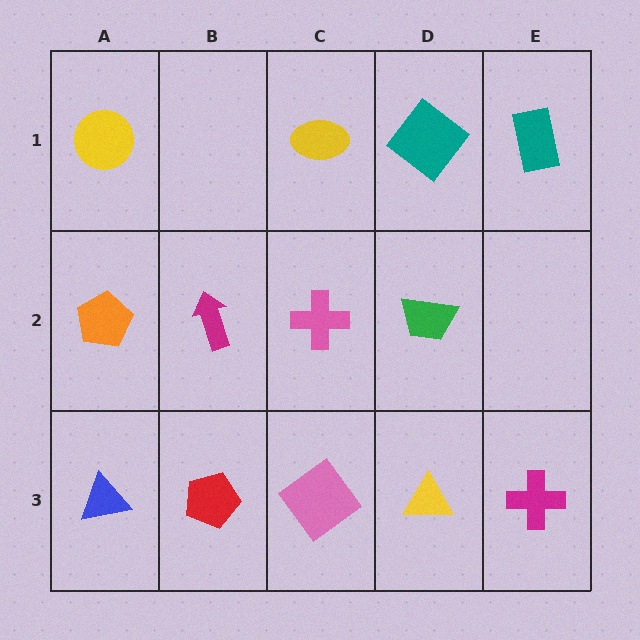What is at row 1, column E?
A teal rectangle.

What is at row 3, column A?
A blue triangle.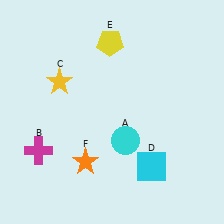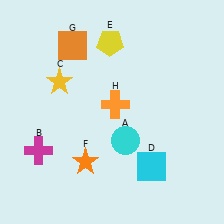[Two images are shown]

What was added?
An orange square (G), an orange cross (H) were added in Image 2.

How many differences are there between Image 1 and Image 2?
There are 2 differences between the two images.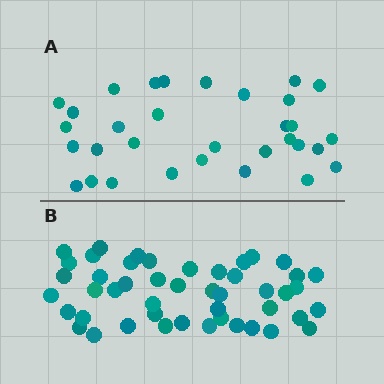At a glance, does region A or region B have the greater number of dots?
Region B (the bottom region) has more dots.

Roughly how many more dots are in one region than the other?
Region B has approximately 15 more dots than region A.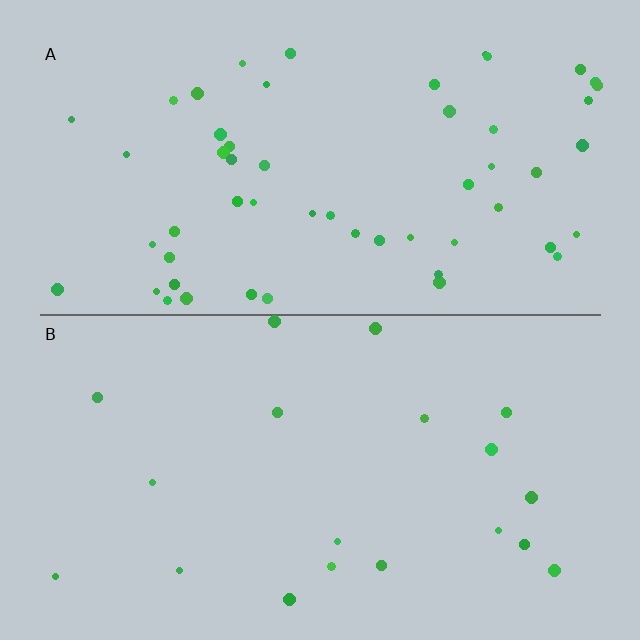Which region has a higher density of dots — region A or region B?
A (the top).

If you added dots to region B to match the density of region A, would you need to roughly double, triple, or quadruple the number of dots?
Approximately triple.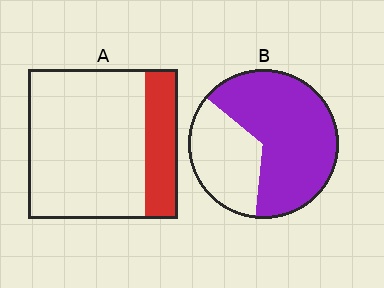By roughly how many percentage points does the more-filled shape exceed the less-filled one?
By roughly 45 percentage points (B over A).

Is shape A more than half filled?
No.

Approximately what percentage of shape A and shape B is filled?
A is approximately 20% and B is approximately 65%.